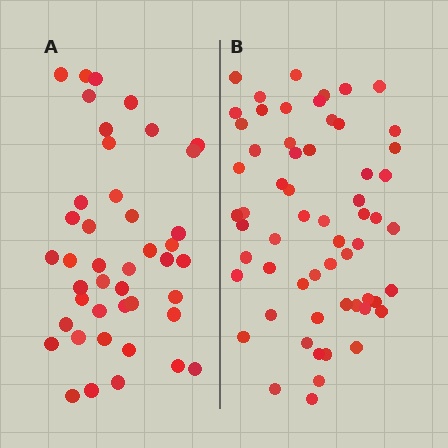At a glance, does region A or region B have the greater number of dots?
Region B (the right region) has more dots.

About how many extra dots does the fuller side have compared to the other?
Region B has approximately 15 more dots than region A.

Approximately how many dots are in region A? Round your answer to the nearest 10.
About 40 dots. (The exact count is 43, which rounds to 40.)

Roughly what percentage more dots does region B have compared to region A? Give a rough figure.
About 40% more.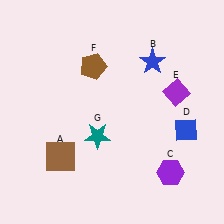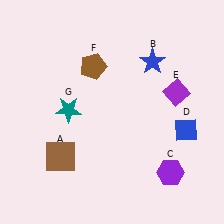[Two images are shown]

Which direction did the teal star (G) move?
The teal star (G) moved left.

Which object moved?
The teal star (G) moved left.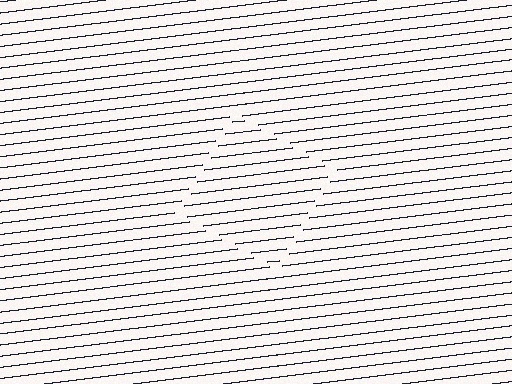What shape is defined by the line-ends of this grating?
An illusory square. The interior of the shape contains the same grating, shifted by half a period — the contour is defined by the phase discontinuity where line-ends from the inner and outer gratings abut.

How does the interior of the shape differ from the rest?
The interior of the shape contains the same grating, shifted by half a period — the contour is defined by the phase discontinuity where line-ends from the inner and outer gratings abut.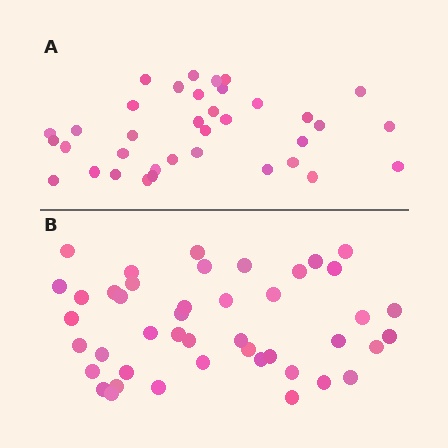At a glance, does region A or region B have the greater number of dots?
Region B (the bottom region) has more dots.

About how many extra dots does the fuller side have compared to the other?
Region B has roughly 8 or so more dots than region A.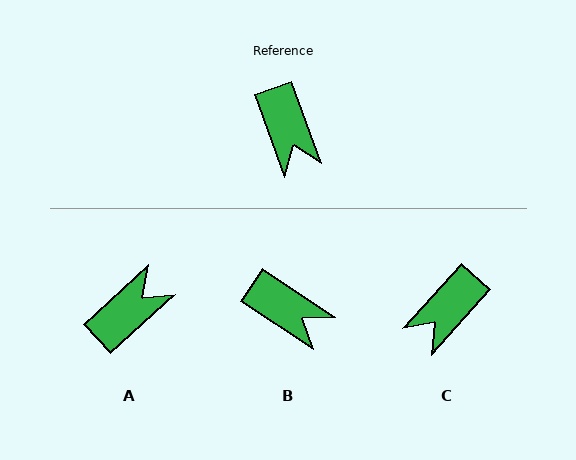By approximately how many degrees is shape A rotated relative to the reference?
Approximately 113 degrees counter-clockwise.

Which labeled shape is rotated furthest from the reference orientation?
A, about 113 degrees away.